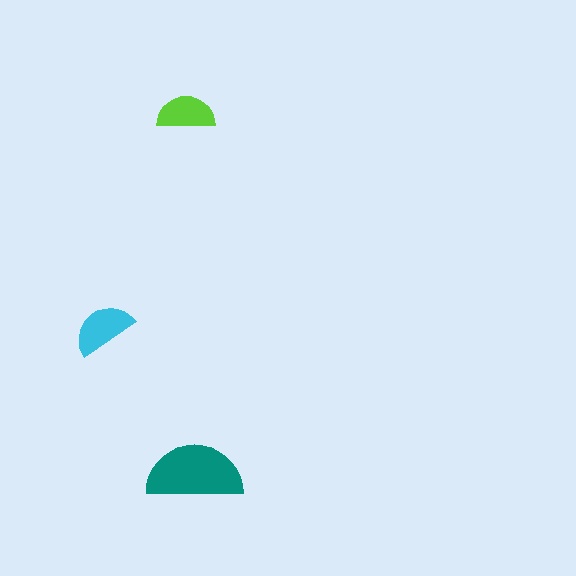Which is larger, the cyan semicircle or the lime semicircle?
The cyan one.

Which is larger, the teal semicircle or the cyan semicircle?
The teal one.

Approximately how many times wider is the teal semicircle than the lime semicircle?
About 1.5 times wider.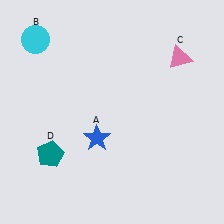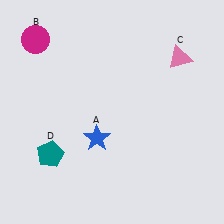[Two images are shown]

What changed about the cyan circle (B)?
In Image 1, B is cyan. In Image 2, it changed to magenta.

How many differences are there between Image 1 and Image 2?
There is 1 difference between the two images.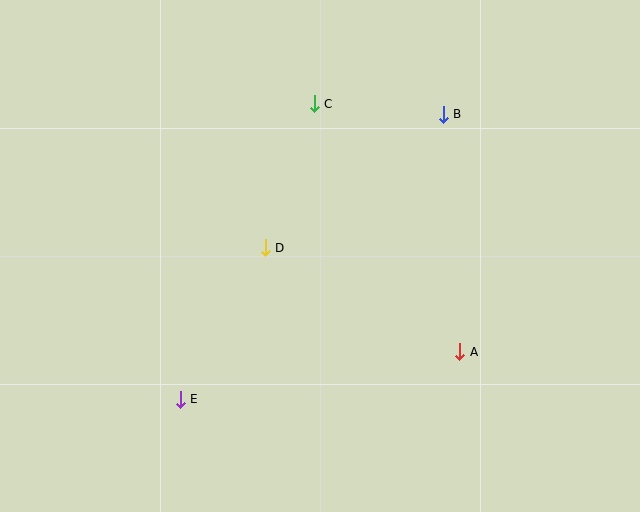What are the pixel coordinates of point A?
Point A is at (460, 352).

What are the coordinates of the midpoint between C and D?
The midpoint between C and D is at (290, 176).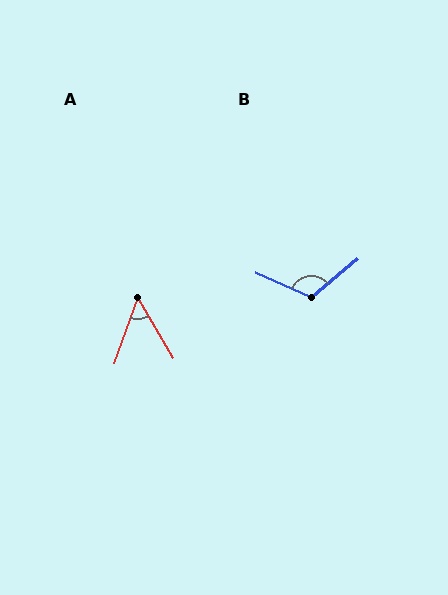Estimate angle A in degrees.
Approximately 50 degrees.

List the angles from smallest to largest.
A (50°), B (116°).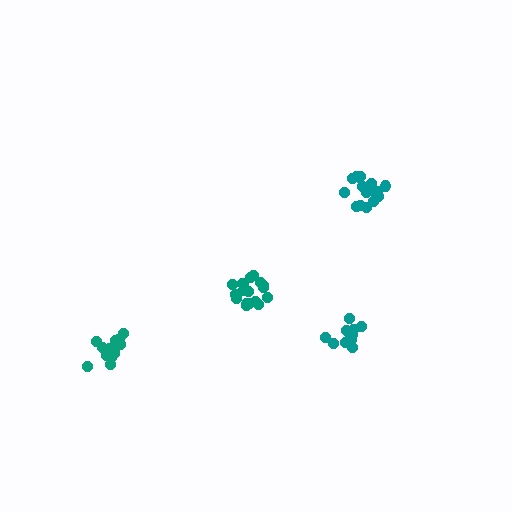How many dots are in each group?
Group 1: 18 dots, Group 2: 16 dots, Group 3: 18 dots, Group 4: 13 dots (65 total).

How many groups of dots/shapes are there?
There are 4 groups.